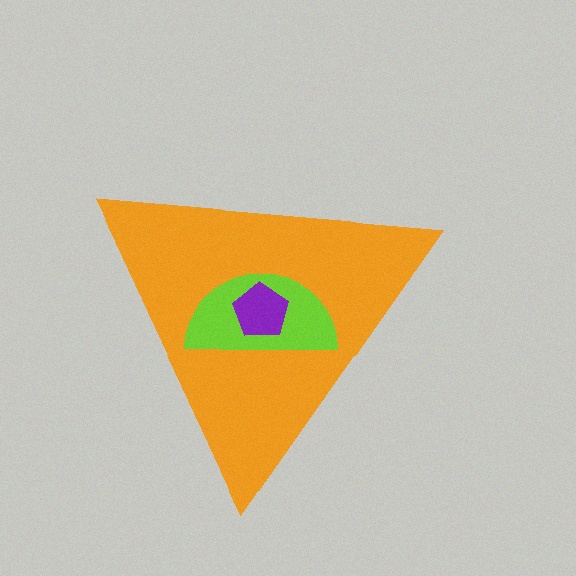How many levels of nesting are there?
3.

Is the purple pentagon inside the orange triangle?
Yes.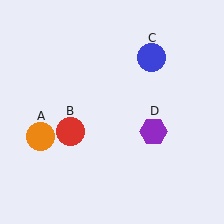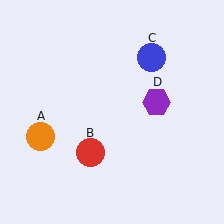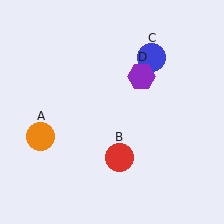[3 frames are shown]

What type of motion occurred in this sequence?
The red circle (object B), purple hexagon (object D) rotated counterclockwise around the center of the scene.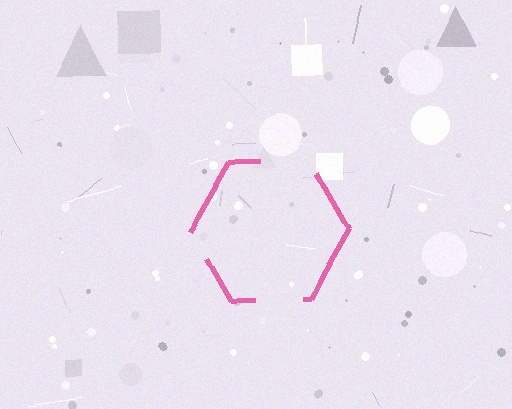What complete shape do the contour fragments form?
The contour fragments form a hexagon.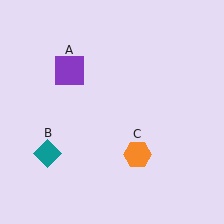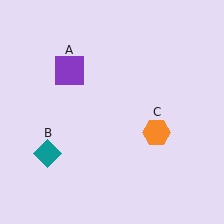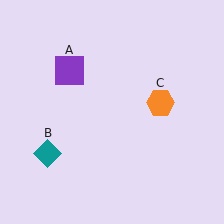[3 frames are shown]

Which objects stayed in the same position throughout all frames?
Purple square (object A) and teal diamond (object B) remained stationary.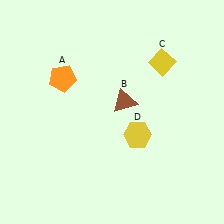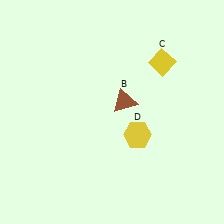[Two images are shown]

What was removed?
The orange pentagon (A) was removed in Image 2.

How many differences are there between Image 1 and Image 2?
There is 1 difference between the two images.